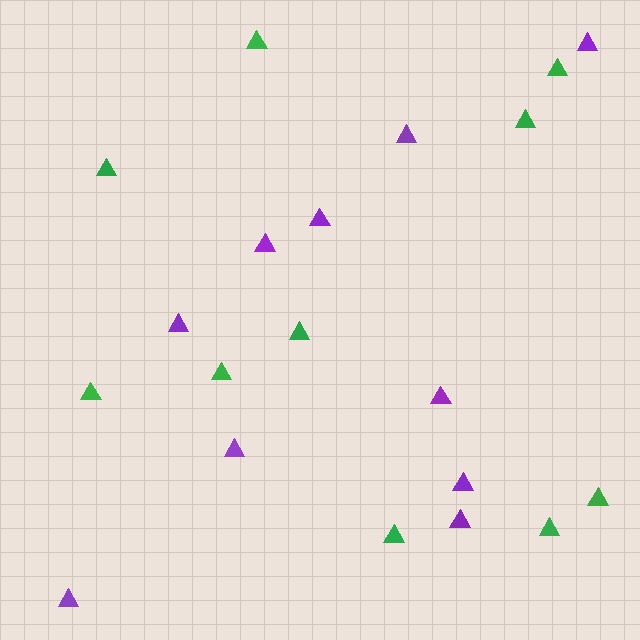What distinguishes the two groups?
There are 2 groups: one group of purple triangles (10) and one group of green triangles (10).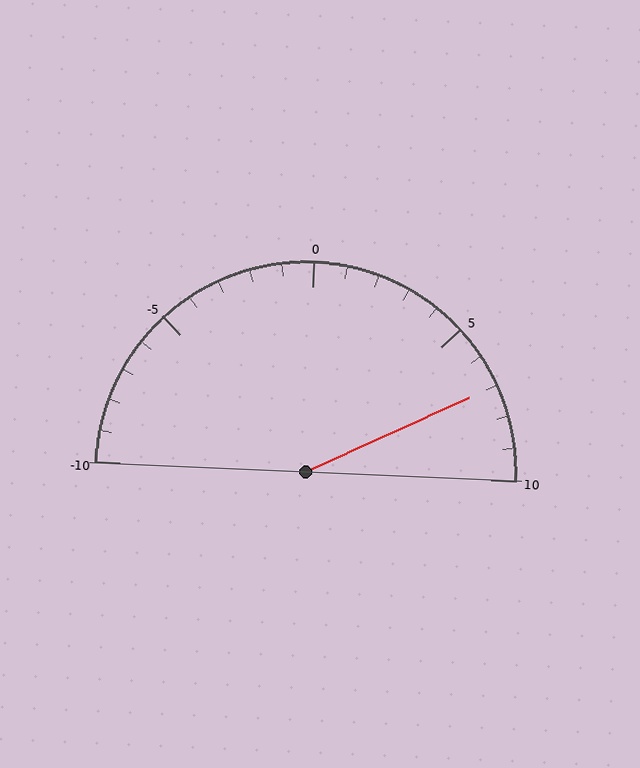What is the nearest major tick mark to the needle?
The nearest major tick mark is 5.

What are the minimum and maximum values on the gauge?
The gauge ranges from -10 to 10.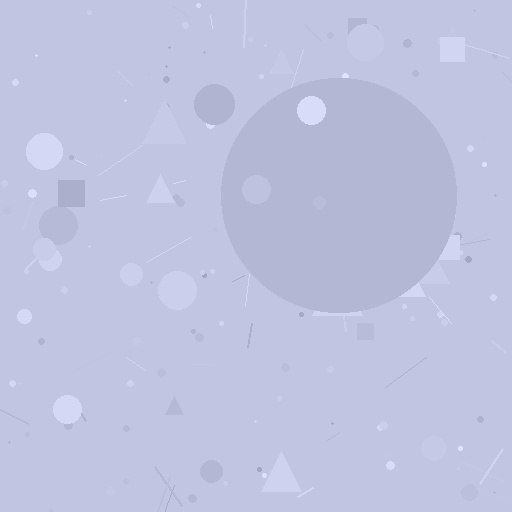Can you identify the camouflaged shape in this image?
The camouflaged shape is a circle.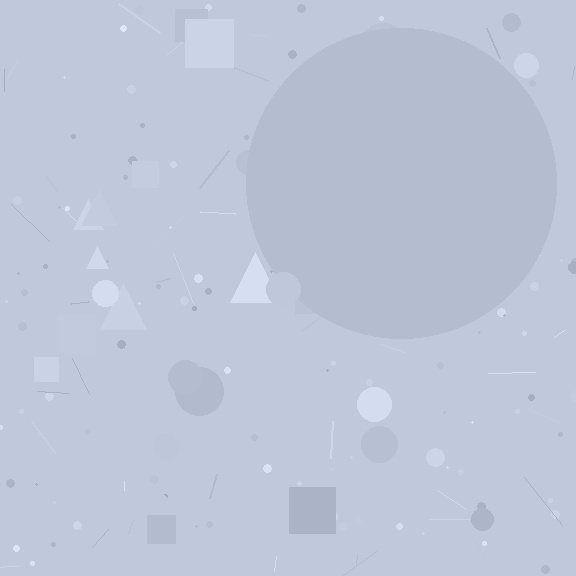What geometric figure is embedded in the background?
A circle is embedded in the background.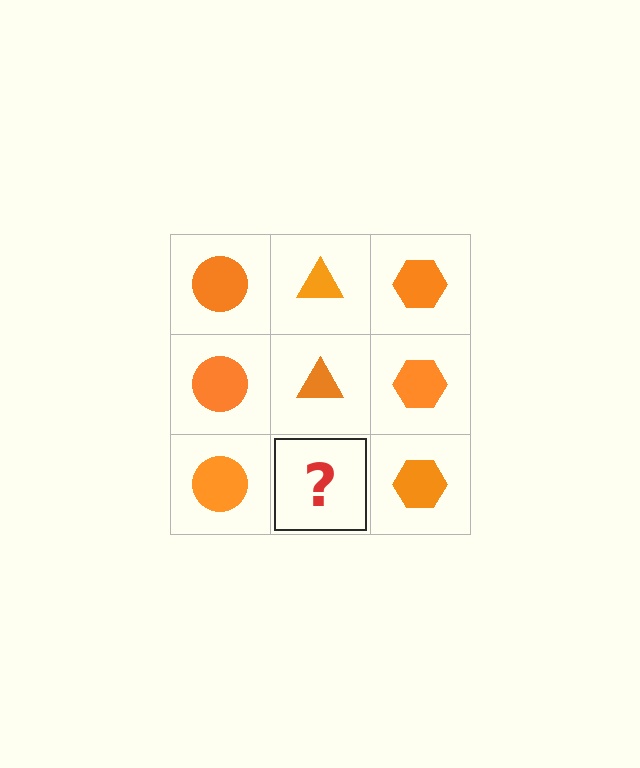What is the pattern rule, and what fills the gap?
The rule is that each column has a consistent shape. The gap should be filled with an orange triangle.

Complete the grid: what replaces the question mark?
The question mark should be replaced with an orange triangle.